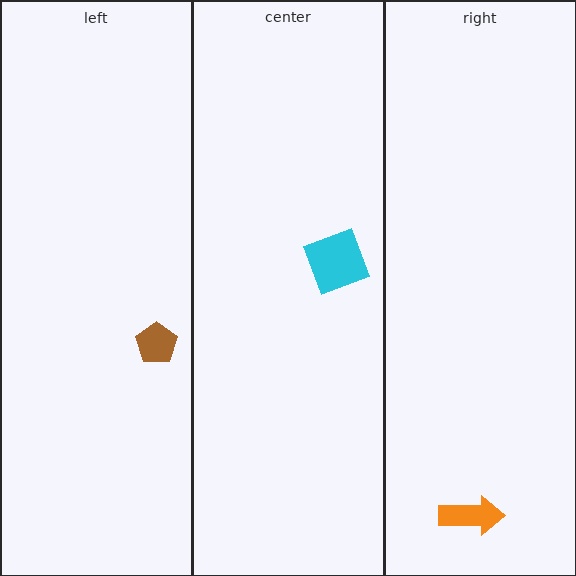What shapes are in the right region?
The orange arrow.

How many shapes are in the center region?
1.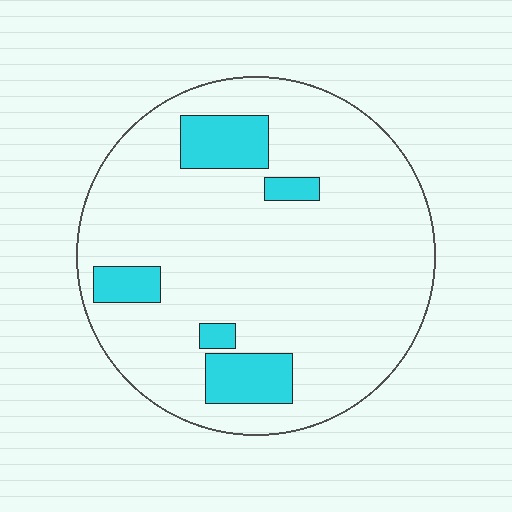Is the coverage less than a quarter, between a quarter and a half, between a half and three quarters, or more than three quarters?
Less than a quarter.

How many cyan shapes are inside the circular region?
5.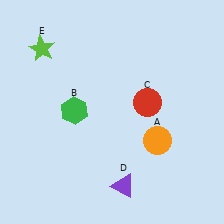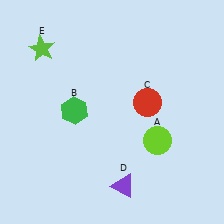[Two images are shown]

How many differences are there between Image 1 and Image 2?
There is 1 difference between the two images.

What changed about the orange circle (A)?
In Image 1, A is orange. In Image 2, it changed to lime.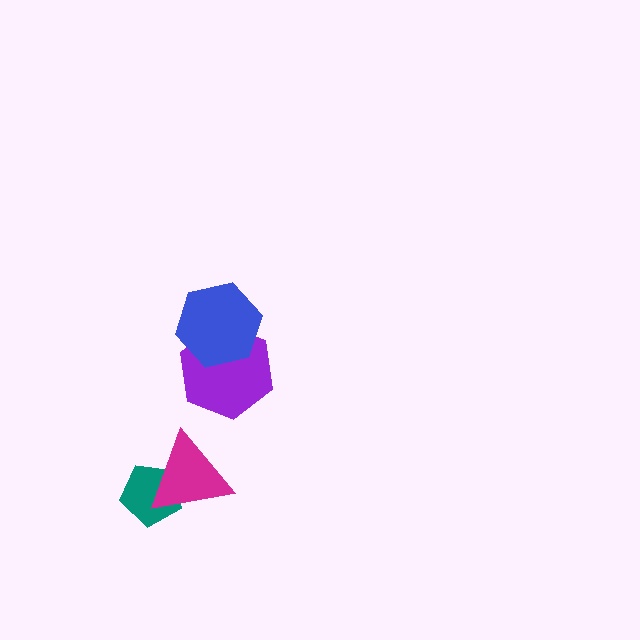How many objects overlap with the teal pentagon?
1 object overlaps with the teal pentagon.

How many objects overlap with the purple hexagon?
1 object overlaps with the purple hexagon.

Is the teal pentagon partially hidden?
Yes, it is partially covered by another shape.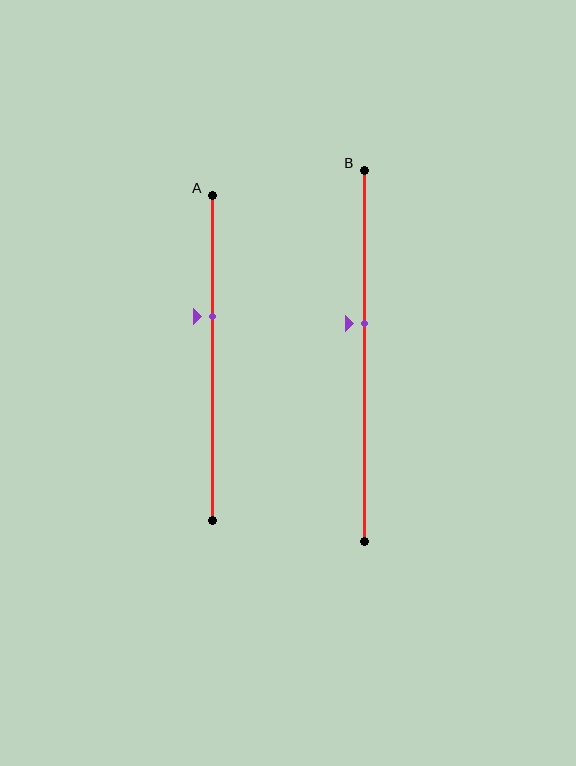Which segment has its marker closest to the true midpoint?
Segment B has its marker closest to the true midpoint.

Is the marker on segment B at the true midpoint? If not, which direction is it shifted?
No, the marker on segment B is shifted upward by about 9% of the segment length.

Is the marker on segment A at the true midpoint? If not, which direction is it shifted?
No, the marker on segment A is shifted upward by about 13% of the segment length.